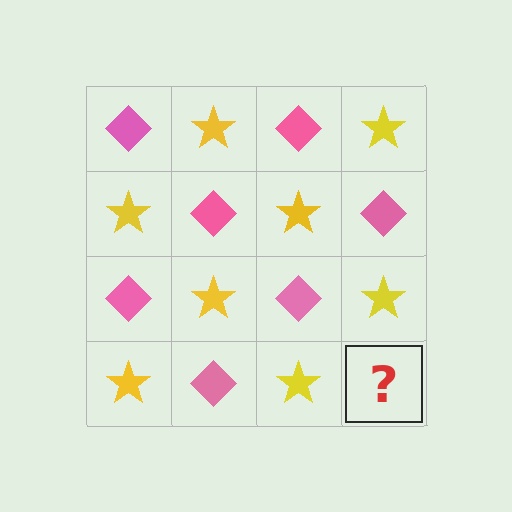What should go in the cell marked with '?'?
The missing cell should contain a pink diamond.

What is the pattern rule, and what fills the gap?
The rule is that it alternates pink diamond and yellow star in a checkerboard pattern. The gap should be filled with a pink diamond.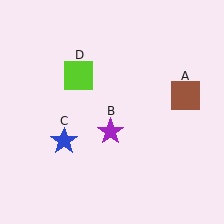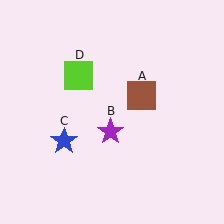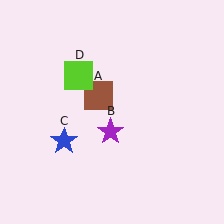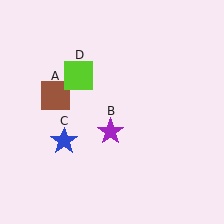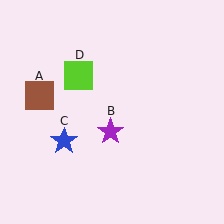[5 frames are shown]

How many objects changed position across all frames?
1 object changed position: brown square (object A).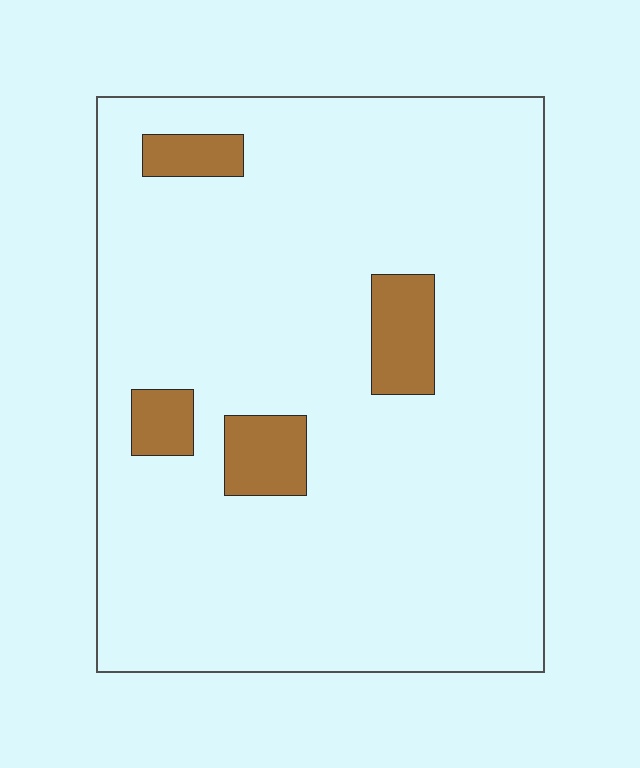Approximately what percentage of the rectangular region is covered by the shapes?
Approximately 10%.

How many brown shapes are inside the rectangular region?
4.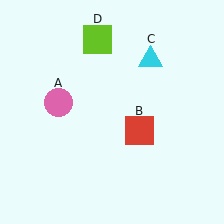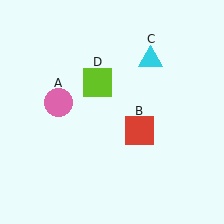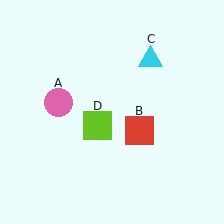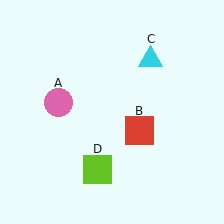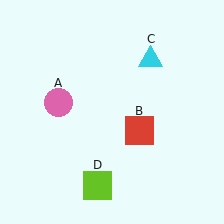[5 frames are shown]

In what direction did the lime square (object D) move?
The lime square (object D) moved down.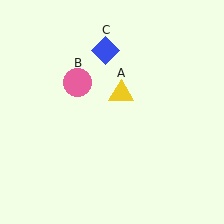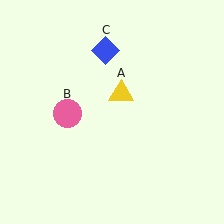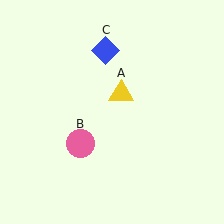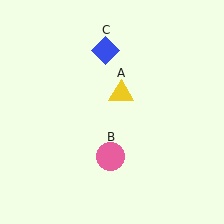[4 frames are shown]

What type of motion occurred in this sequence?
The pink circle (object B) rotated counterclockwise around the center of the scene.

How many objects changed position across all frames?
1 object changed position: pink circle (object B).